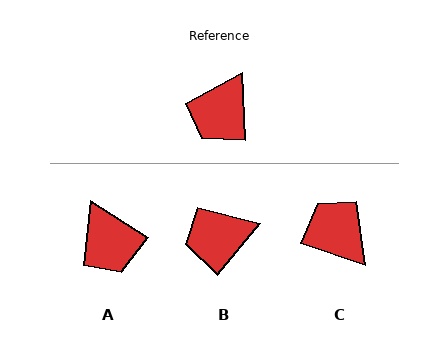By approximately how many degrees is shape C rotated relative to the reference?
Approximately 110 degrees clockwise.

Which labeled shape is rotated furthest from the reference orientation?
C, about 110 degrees away.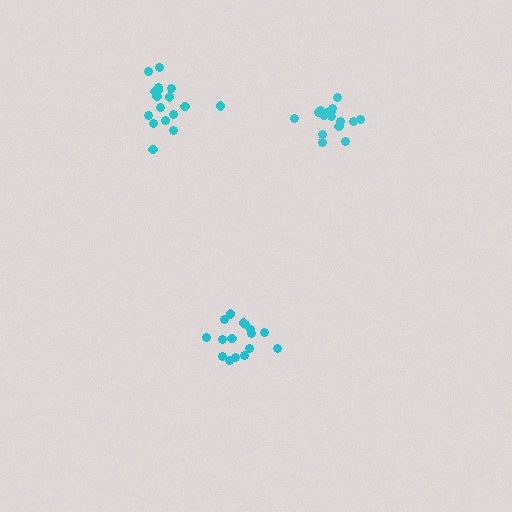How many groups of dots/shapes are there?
There are 3 groups.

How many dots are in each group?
Group 1: 16 dots, Group 2: 16 dots, Group 3: 17 dots (49 total).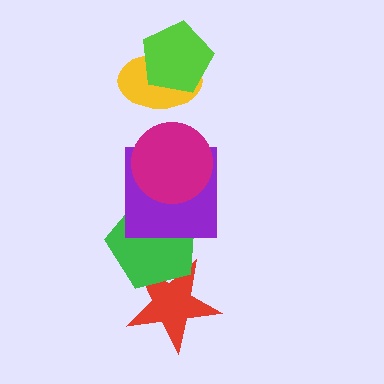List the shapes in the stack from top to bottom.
From top to bottom: the lime pentagon, the yellow ellipse, the magenta circle, the purple square, the green pentagon, the red star.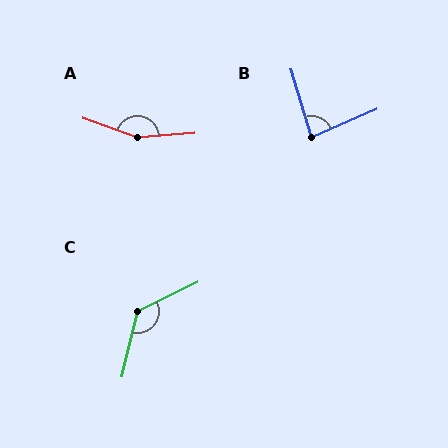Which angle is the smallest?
B, at approximately 83 degrees.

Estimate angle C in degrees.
Approximately 129 degrees.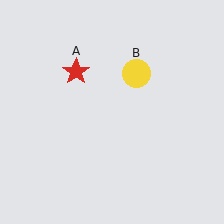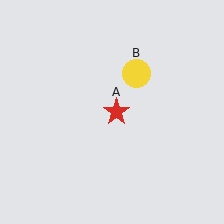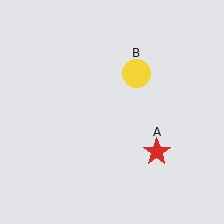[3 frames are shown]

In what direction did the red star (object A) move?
The red star (object A) moved down and to the right.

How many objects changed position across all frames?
1 object changed position: red star (object A).